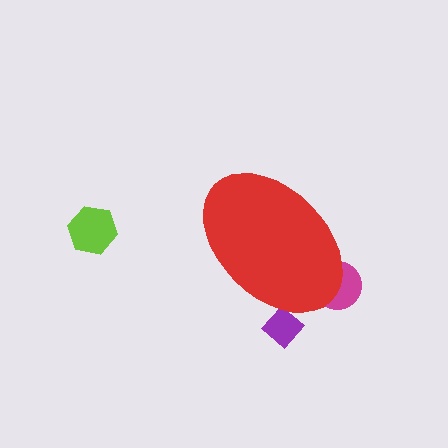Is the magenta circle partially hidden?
Yes, the magenta circle is partially hidden behind the red ellipse.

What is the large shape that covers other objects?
A red ellipse.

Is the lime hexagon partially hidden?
No, the lime hexagon is fully visible.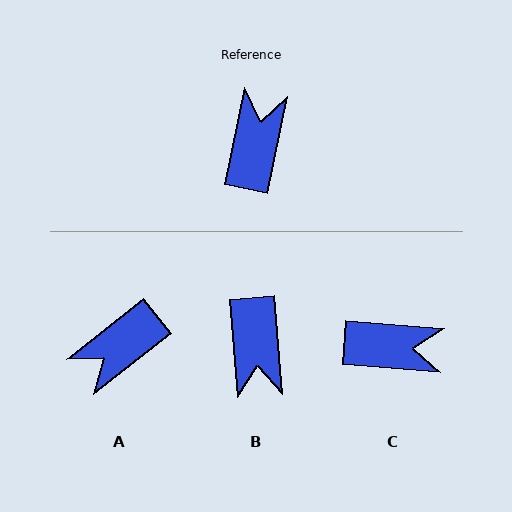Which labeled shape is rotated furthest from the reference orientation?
B, about 163 degrees away.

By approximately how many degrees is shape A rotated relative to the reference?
Approximately 141 degrees counter-clockwise.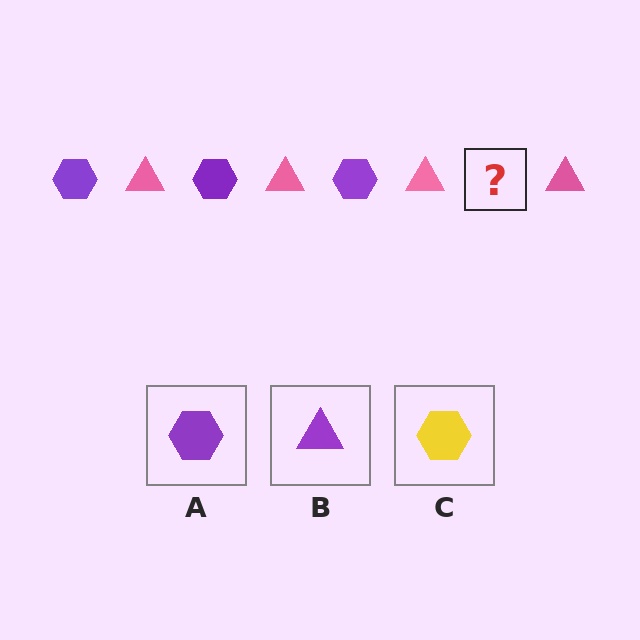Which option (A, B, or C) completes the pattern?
A.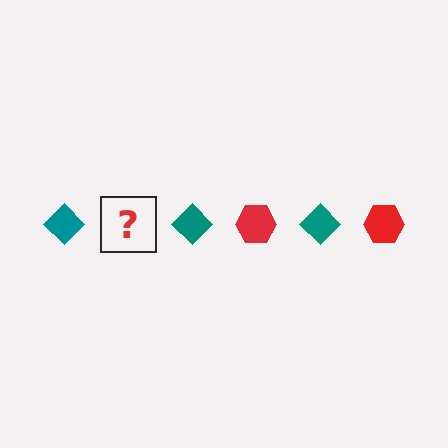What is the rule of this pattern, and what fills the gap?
The rule is that the pattern alternates between teal diamond and red hexagon. The gap should be filled with a red hexagon.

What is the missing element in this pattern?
The missing element is a red hexagon.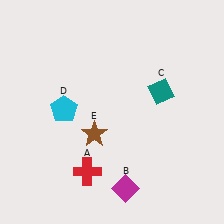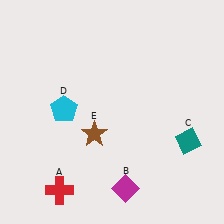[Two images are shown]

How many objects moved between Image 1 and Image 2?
2 objects moved between the two images.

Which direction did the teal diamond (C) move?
The teal diamond (C) moved down.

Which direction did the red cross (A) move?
The red cross (A) moved left.